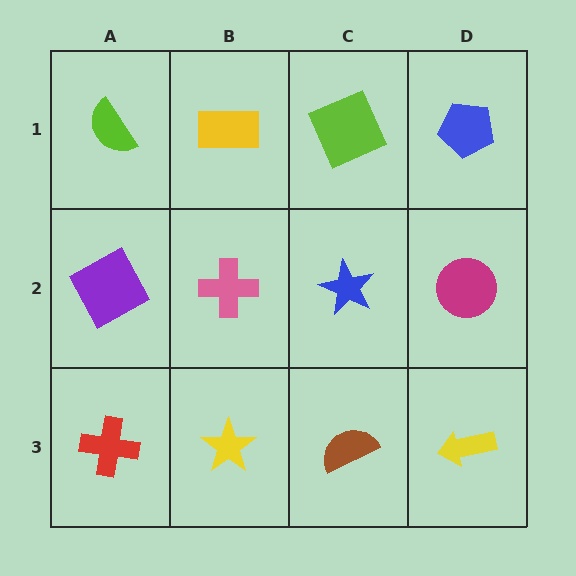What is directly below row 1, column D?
A magenta circle.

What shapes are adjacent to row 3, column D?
A magenta circle (row 2, column D), a brown semicircle (row 3, column C).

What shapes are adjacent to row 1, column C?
A blue star (row 2, column C), a yellow rectangle (row 1, column B), a blue pentagon (row 1, column D).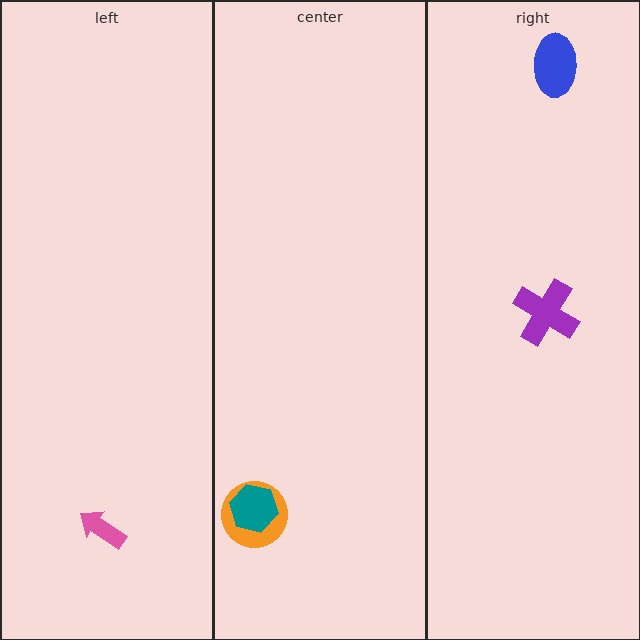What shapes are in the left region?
The pink arrow.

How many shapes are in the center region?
2.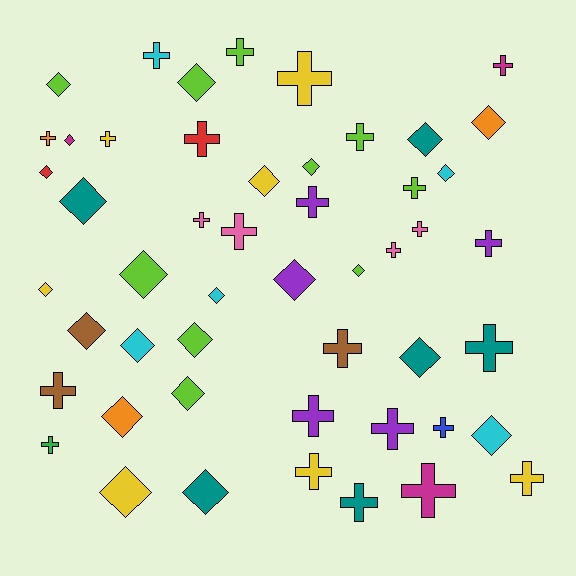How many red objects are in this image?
There are 2 red objects.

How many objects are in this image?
There are 50 objects.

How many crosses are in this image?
There are 26 crosses.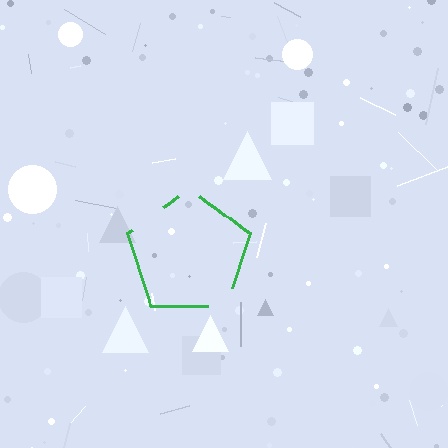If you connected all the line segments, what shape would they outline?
They would outline a pentagon.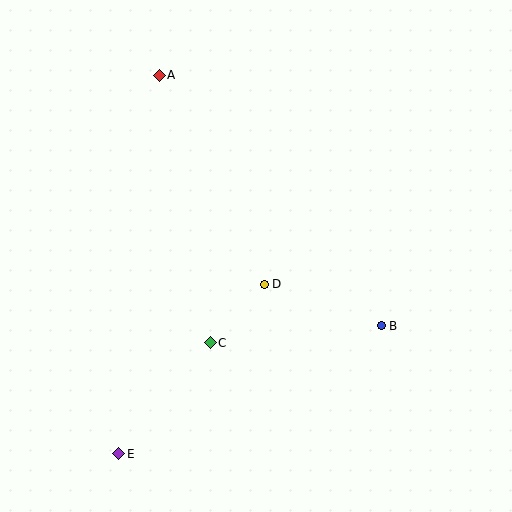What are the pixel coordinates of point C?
Point C is at (210, 343).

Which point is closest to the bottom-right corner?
Point B is closest to the bottom-right corner.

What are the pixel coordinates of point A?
Point A is at (159, 75).